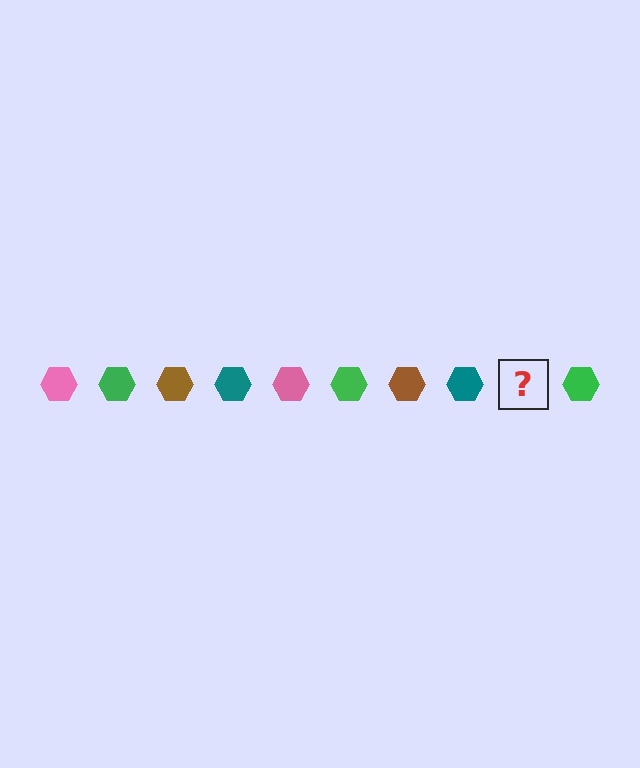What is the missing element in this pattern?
The missing element is a pink hexagon.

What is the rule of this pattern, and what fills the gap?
The rule is that the pattern cycles through pink, green, brown, teal hexagons. The gap should be filled with a pink hexagon.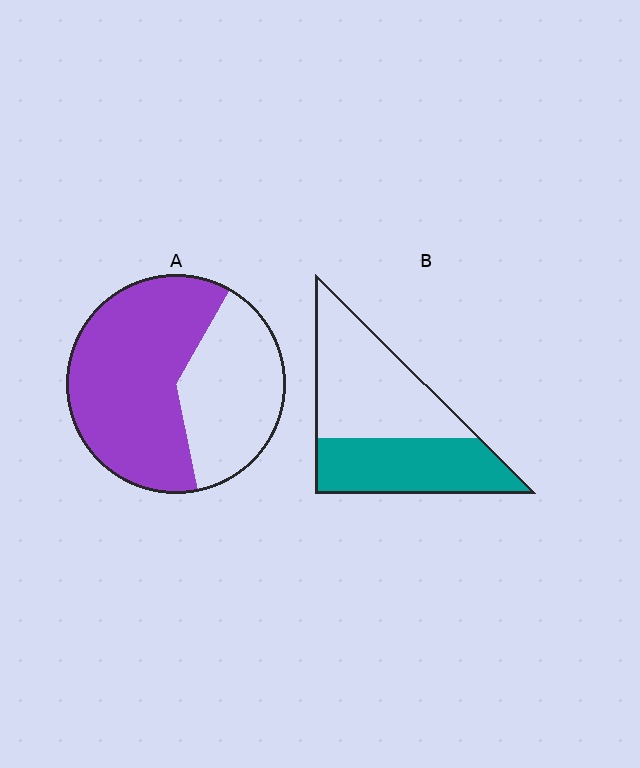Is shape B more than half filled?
No.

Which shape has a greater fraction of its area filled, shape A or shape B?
Shape A.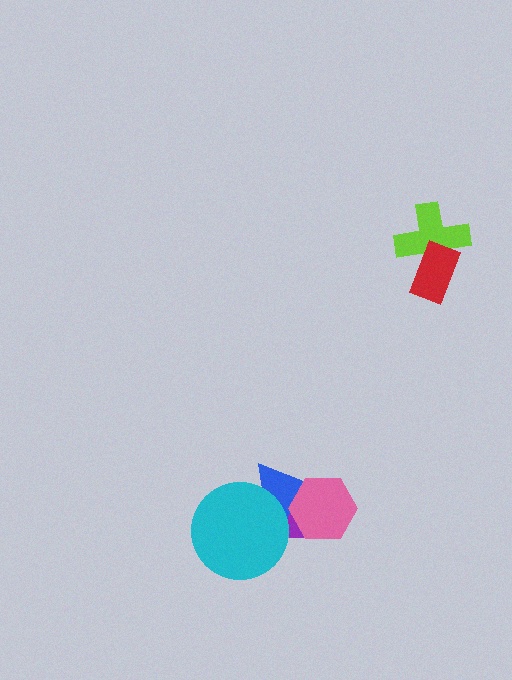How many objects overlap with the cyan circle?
2 objects overlap with the cyan circle.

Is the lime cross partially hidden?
Yes, it is partially covered by another shape.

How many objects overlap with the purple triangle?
3 objects overlap with the purple triangle.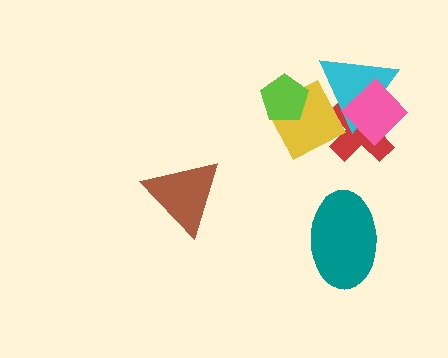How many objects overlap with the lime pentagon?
1 object overlaps with the lime pentagon.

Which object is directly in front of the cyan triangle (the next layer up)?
The yellow square is directly in front of the cyan triangle.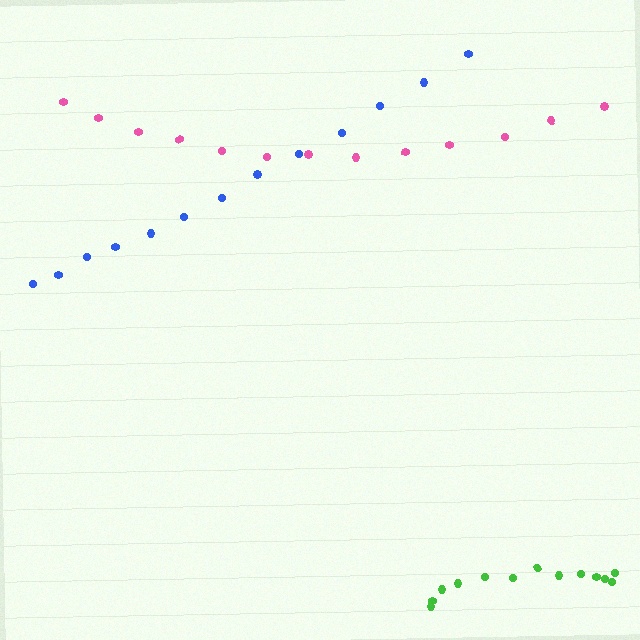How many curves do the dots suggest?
There are 3 distinct paths.